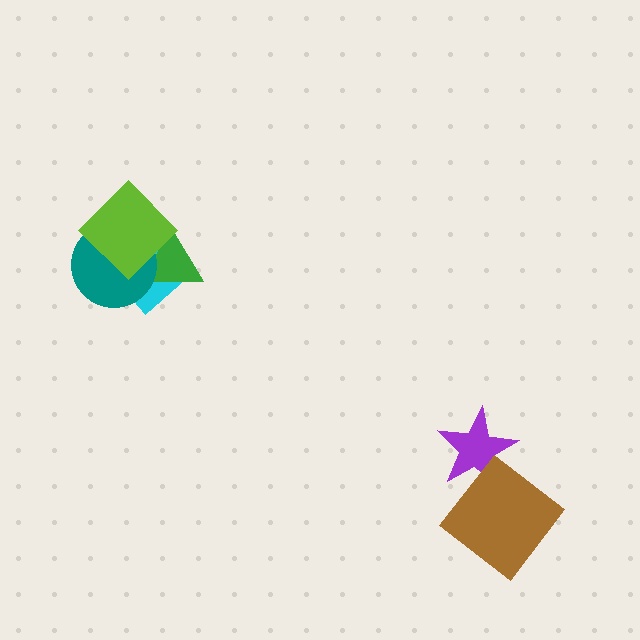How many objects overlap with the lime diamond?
3 objects overlap with the lime diamond.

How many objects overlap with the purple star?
1 object overlaps with the purple star.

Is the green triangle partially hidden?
Yes, it is partially covered by another shape.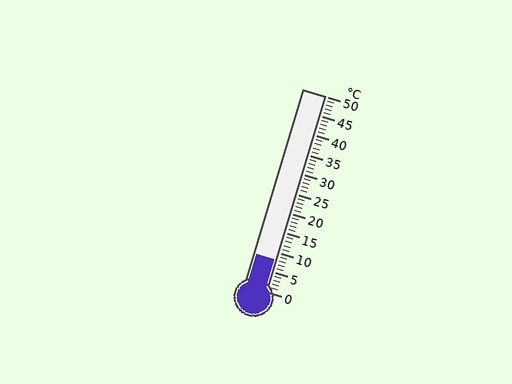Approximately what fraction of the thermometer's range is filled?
The thermometer is filled to approximately 15% of its range.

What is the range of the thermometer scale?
The thermometer scale ranges from 0°C to 50°C.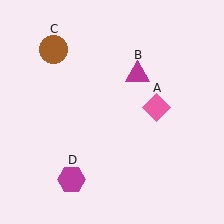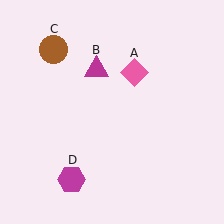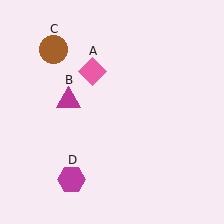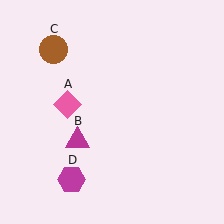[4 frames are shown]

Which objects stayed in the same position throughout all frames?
Brown circle (object C) and magenta hexagon (object D) remained stationary.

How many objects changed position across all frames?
2 objects changed position: pink diamond (object A), magenta triangle (object B).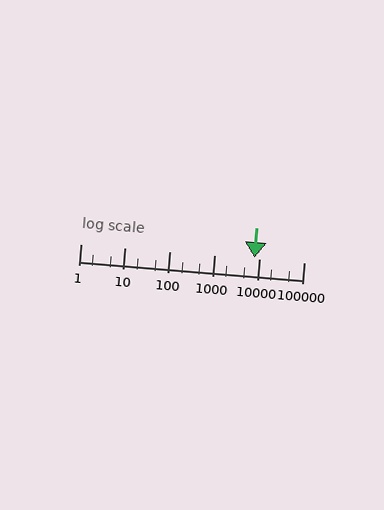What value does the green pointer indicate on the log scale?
The pointer indicates approximately 7900.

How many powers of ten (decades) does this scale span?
The scale spans 5 decades, from 1 to 100000.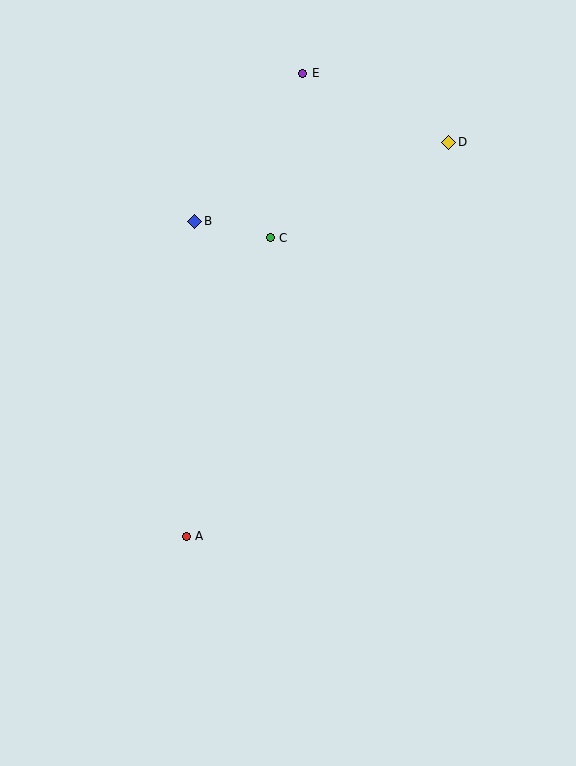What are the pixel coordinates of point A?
Point A is at (186, 536).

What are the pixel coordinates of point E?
Point E is at (303, 73).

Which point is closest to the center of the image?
Point C at (270, 238) is closest to the center.